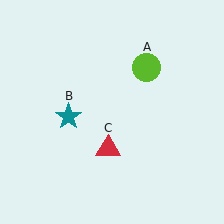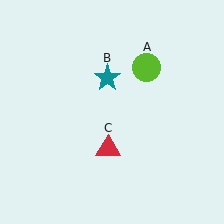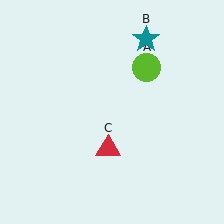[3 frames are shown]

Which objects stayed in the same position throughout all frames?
Lime circle (object A) and red triangle (object C) remained stationary.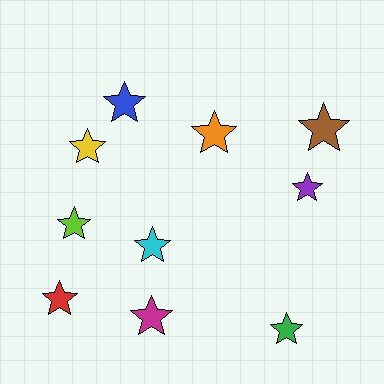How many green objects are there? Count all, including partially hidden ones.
There is 1 green object.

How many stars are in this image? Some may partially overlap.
There are 10 stars.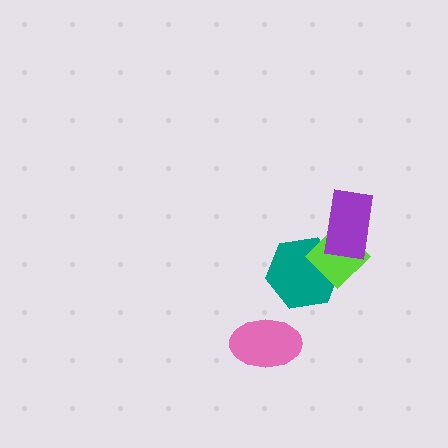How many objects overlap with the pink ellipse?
0 objects overlap with the pink ellipse.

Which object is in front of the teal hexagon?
The lime diamond is in front of the teal hexagon.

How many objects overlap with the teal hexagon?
1 object overlaps with the teal hexagon.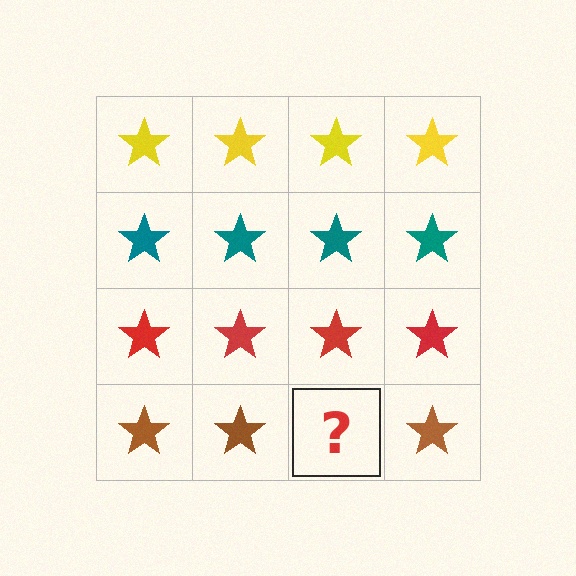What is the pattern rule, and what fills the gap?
The rule is that each row has a consistent color. The gap should be filled with a brown star.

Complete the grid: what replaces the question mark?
The question mark should be replaced with a brown star.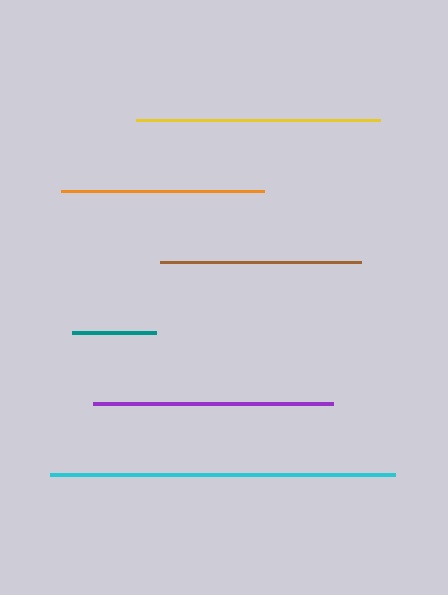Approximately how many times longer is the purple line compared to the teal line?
The purple line is approximately 2.8 times the length of the teal line.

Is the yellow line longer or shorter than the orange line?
The yellow line is longer than the orange line.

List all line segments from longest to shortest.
From longest to shortest: cyan, yellow, purple, orange, brown, teal.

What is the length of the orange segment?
The orange segment is approximately 204 pixels long.